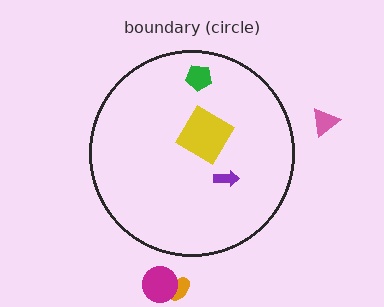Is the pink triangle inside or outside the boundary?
Outside.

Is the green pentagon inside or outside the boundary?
Inside.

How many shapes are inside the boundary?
3 inside, 3 outside.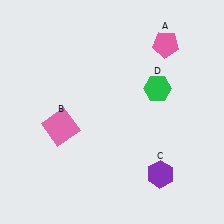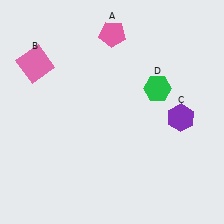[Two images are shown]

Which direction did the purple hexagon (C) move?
The purple hexagon (C) moved up.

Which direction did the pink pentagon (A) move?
The pink pentagon (A) moved left.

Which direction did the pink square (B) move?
The pink square (B) moved up.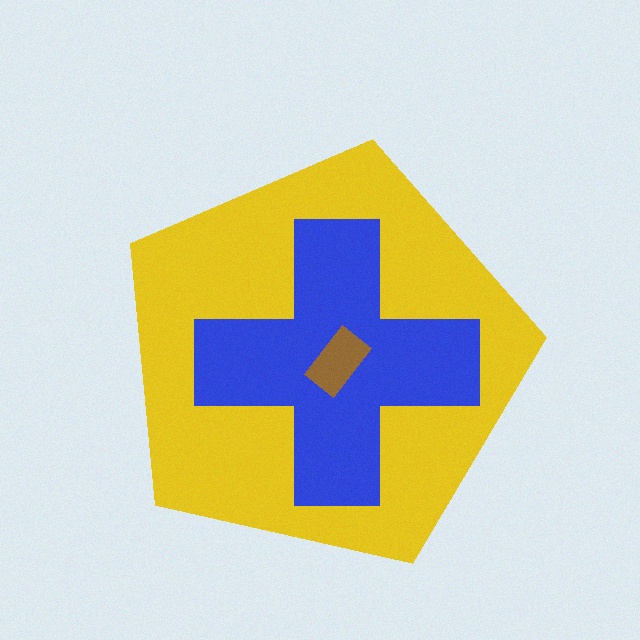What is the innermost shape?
The brown rectangle.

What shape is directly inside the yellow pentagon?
The blue cross.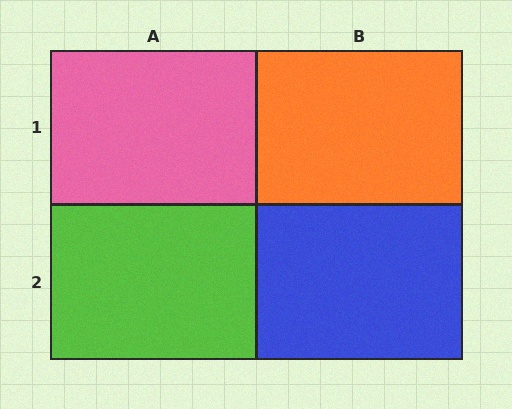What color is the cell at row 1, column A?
Pink.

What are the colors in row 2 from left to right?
Lime, blue.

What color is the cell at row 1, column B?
Orange.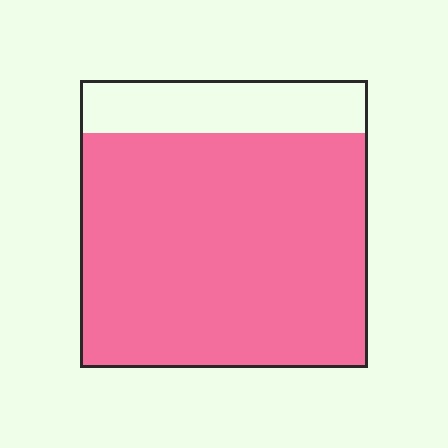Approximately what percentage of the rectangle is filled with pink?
Approximately 80%.